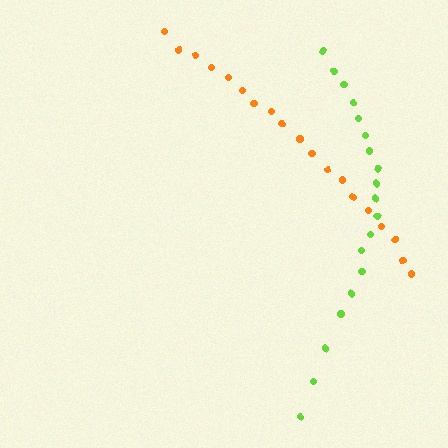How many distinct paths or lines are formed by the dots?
There are 2 distinct paths.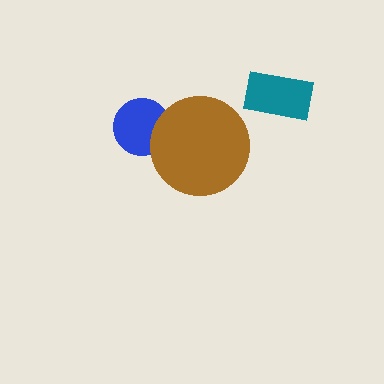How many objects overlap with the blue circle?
1 object overlaps with the blue circle.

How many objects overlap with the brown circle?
1 object overlaps with the brown circle.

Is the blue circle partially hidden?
Yes, it is partially covered by another shape.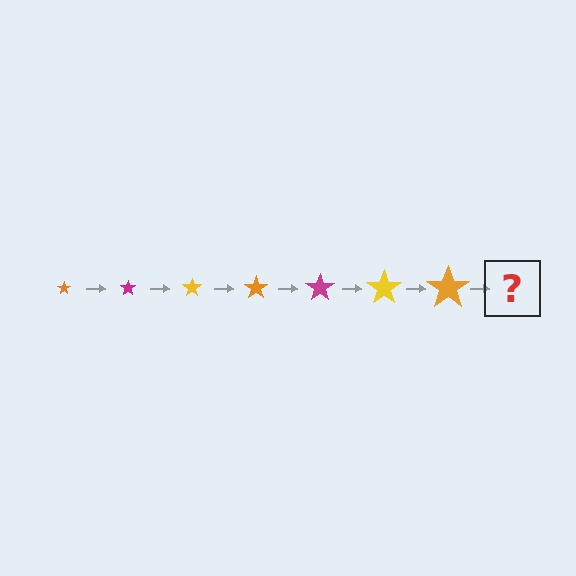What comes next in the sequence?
The next element should be a magenta star, larger than the previous one.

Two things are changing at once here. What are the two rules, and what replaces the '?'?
The two rules are that the star grows larger each step and the color cycles through orange, magenta, and yellow. The '?' should be a magenta star, larger than the previous one.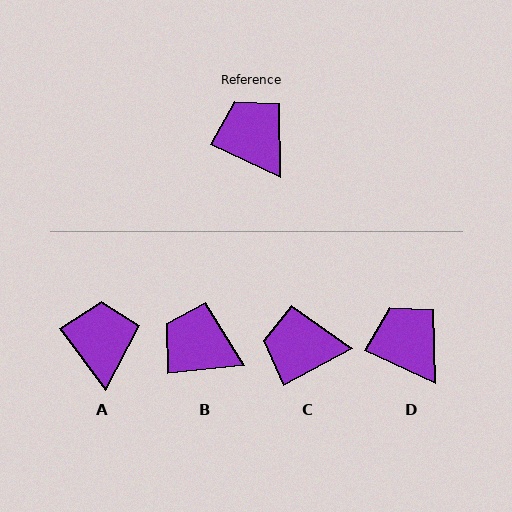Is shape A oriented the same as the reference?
No, it is off by about 29 degrees.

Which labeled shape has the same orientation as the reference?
D.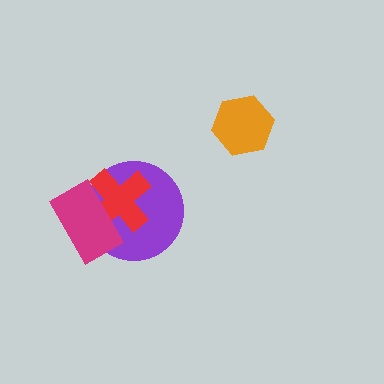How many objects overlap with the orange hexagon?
0 objects overlap with the orange hexagon.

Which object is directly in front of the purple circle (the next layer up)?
The red cross is directly in front of the purple circle.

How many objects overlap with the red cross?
2 objects overlap with the red cross.